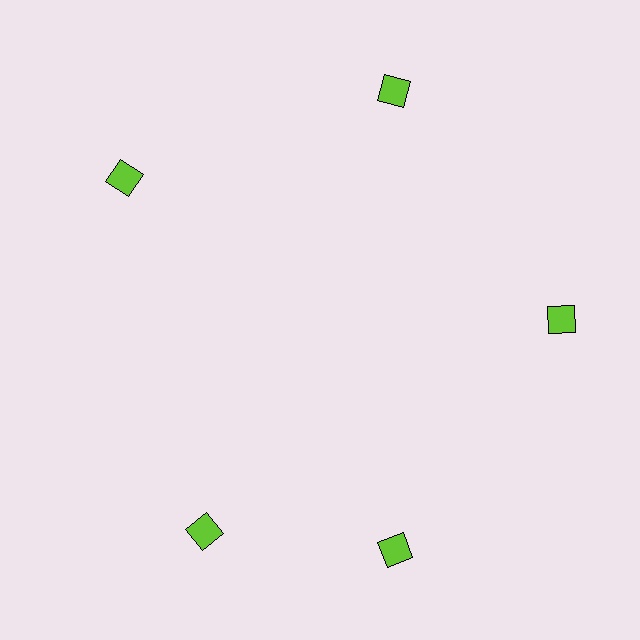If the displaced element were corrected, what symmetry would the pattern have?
It would have 5-fold rotational symmetry — the pattern would map onto itself every 72 degrees.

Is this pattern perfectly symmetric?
No. The 5 lime diamonds are arranged in a ring, but one element near the 8 o'clock position is rotated out of alignment along the ring, breaking the 5-fold rotational symmetry.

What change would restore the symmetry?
The symmetry would be restored by rotating it back into even spacing with its neighbors so that all 5 diamonds sit at equal angles and equal distance from the center.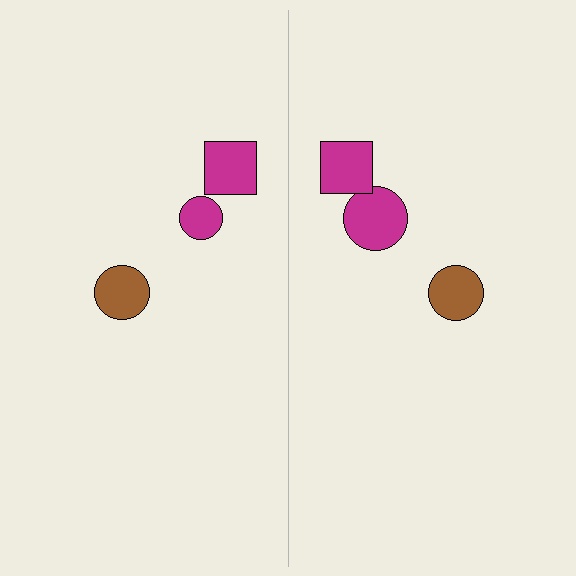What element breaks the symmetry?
The magenta circle on the right side has a different size than its mirror counterpart.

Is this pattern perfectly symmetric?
No, the pattern is not perfectly symmetric. The magenta circle on the right side has a different size than its mirror counterpart.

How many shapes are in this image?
There are 6 shapes in this image.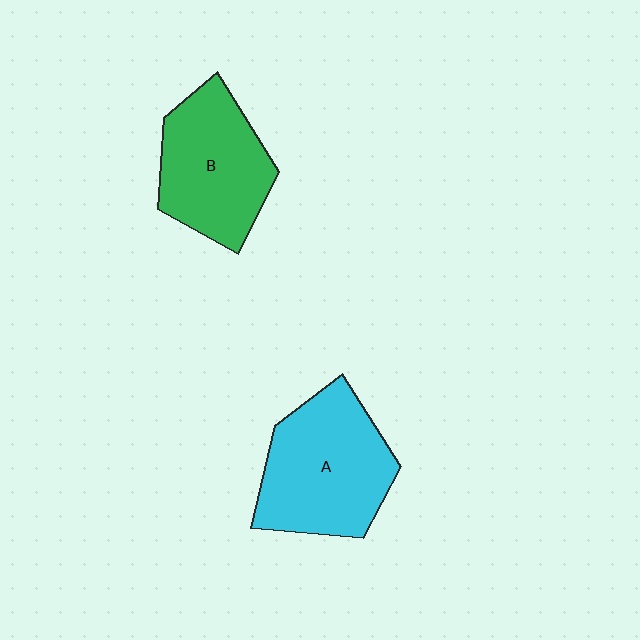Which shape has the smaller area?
Shape B (green).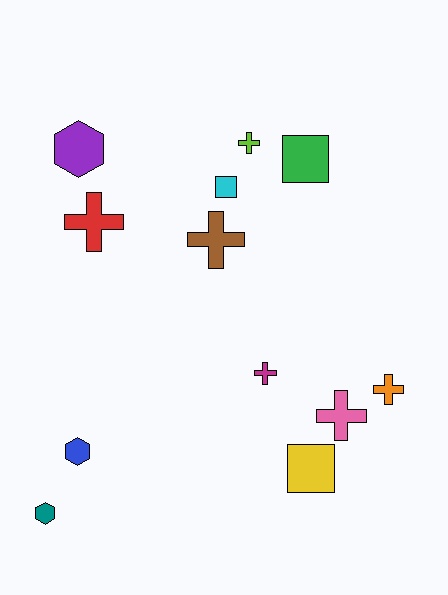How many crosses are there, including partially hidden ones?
There are 6 crosses.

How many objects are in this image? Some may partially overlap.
There are 12 objects.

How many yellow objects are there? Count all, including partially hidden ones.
There is 1 yellow object.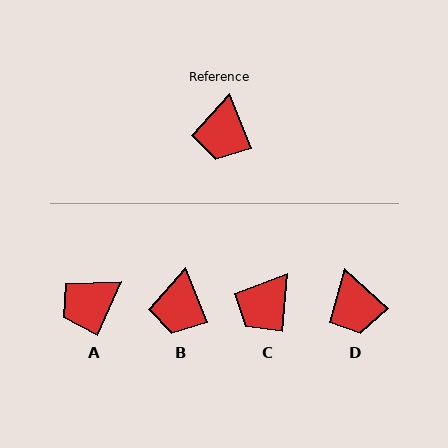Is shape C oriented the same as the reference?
No, it is off by about 26 degrees.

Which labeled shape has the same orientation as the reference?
B.